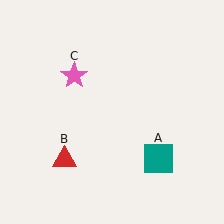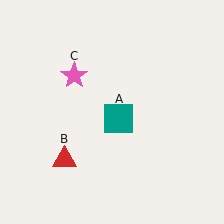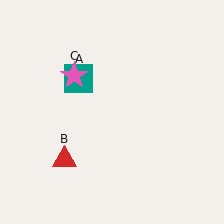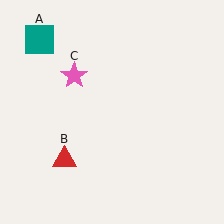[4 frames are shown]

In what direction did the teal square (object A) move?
The teal square (object A) moved up and to the left.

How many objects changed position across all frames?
1 object changed position: teal square (object A).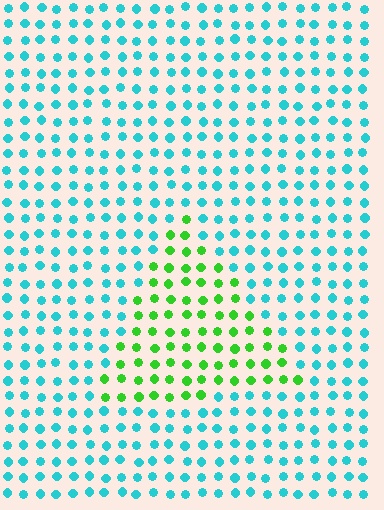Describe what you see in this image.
The image is filled with small cyan elements in a uniform arrangement. A triangle-shaped region is visible where the elements are tinted to a slightly different hue, forming a subtle color boundary.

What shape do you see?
I see a triangle.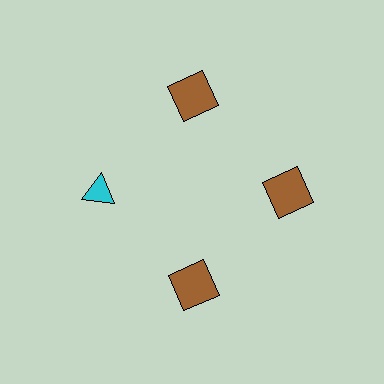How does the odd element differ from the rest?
It differs in both color (cyan instead of brown) and shape (triangle instead of square).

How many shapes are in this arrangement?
There are 4 shapes arranged in a ring pattern.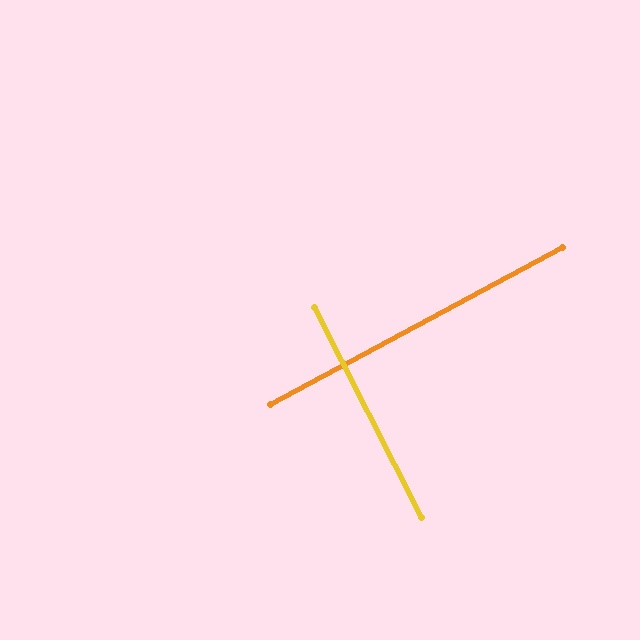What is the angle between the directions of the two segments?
Approximately 89 degrees.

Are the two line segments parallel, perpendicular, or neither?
Perpendicular — they meet at approximately 89°.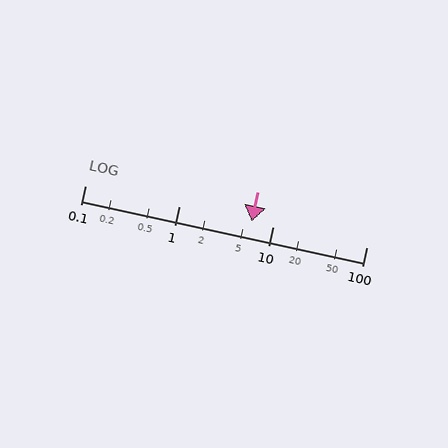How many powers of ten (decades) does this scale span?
The scale spans 3 decades, from 0.1 to 100.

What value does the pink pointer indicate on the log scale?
The pointer indicates approximately 6.